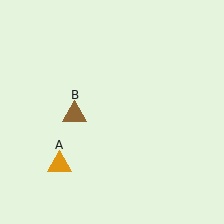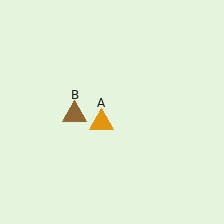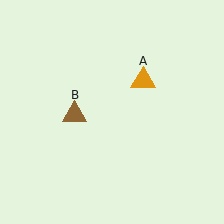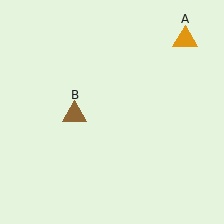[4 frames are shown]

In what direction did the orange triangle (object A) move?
The orange triangle (object A) moved up and to the right.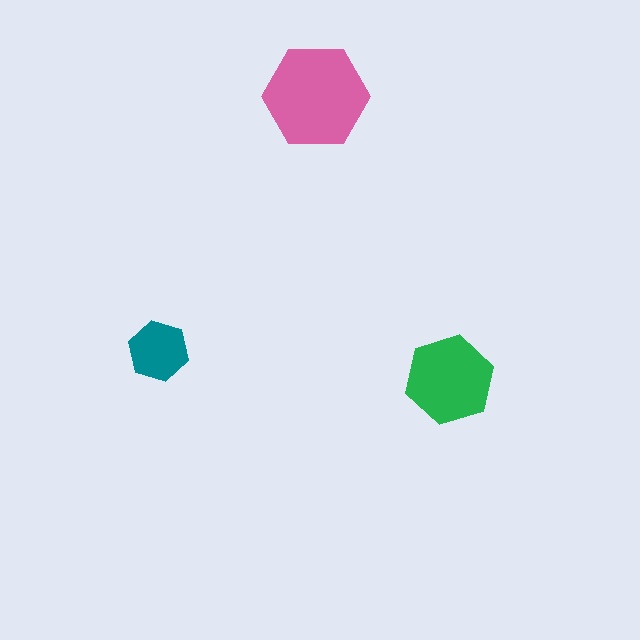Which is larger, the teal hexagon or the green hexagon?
The green one.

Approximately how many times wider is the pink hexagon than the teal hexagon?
About 1.5 times wider.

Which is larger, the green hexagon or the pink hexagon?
The pink one.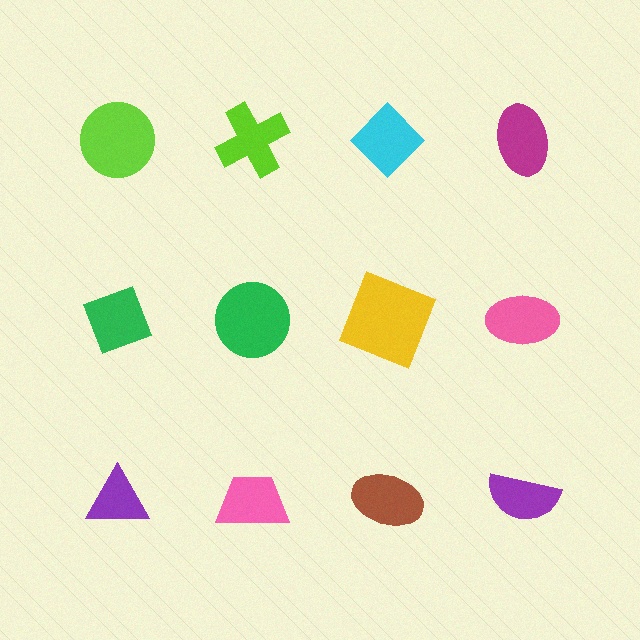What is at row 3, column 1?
A purple triangle.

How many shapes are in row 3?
4 shapes.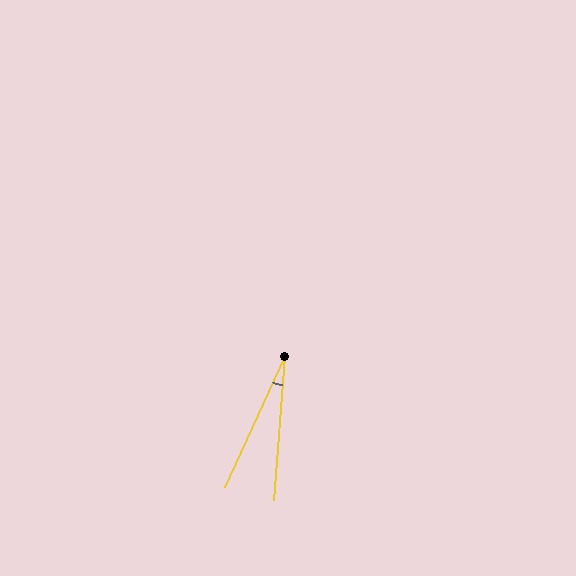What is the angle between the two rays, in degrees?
Approximately 20 degrees.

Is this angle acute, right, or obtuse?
It is acute.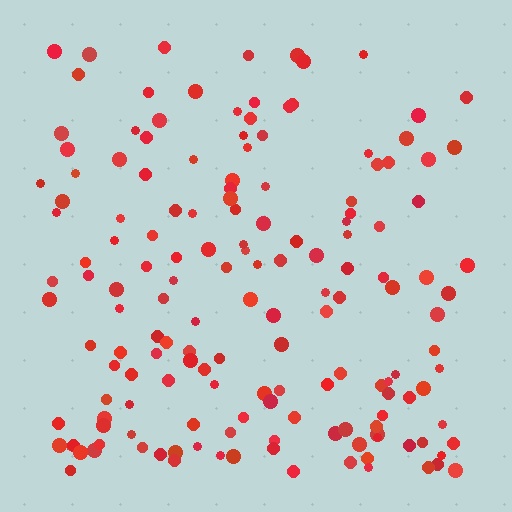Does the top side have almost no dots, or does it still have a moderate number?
Still a moderate number, just noticeably fewer than the bottom.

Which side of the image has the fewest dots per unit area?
The top.